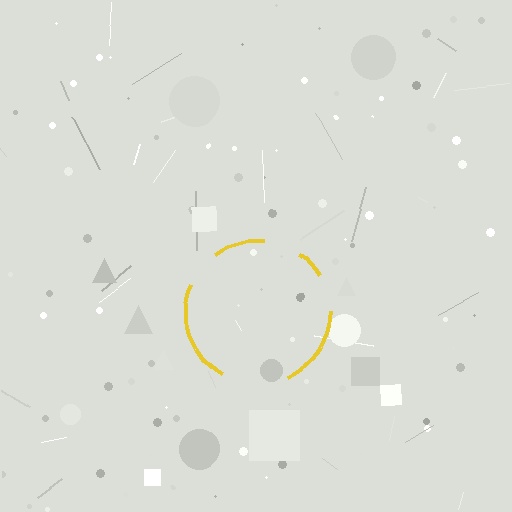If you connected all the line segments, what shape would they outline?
They would outline a circle.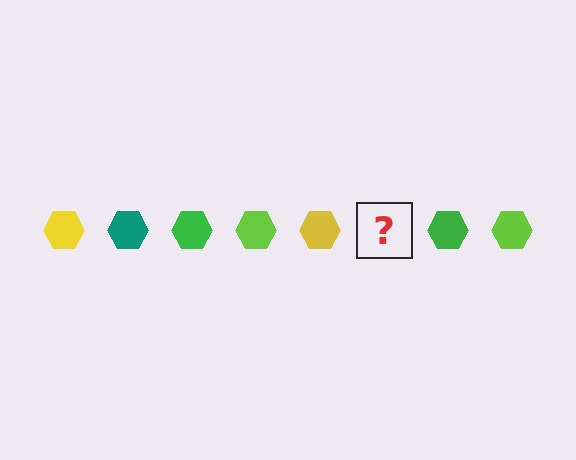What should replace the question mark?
The question mark should be replaced with a teal hexagon.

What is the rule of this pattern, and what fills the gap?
The rule is that the pattern cycles through yellow, teal, green, lime hexagons. The gap should be filled with a teal hexagon.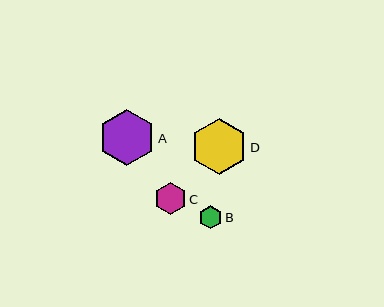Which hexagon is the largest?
Hexagon A is the largest with a size of approximately 56 pixels.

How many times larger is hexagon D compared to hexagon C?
Hexagon D is approximately 1.8 times the size of hexagon C.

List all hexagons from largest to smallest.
From largest to smallest: A, D, C, B.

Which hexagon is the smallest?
Hexagon B is the smallest with a size of approximately 23 pixels.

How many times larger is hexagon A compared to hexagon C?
Hexagon A is approximately 1.8 times the size of hexagon C.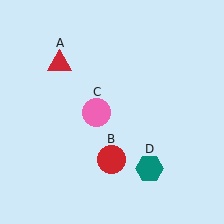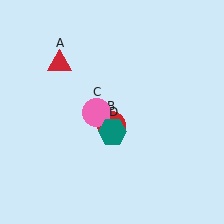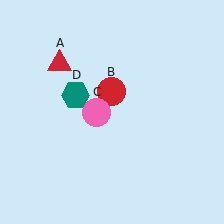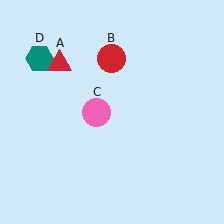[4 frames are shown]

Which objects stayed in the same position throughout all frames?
Red triangle (object A) and pink circle (object C) remained stationary.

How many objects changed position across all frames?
2 objects changed position: red circle (object B), teal hexagon (object D).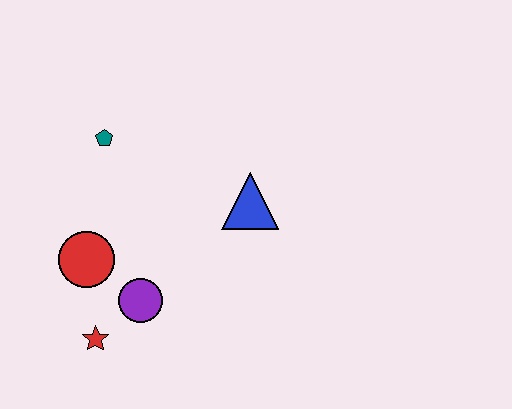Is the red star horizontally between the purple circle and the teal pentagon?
No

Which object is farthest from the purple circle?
The teal pentagon is farthest from the purple circle.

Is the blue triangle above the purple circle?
Yes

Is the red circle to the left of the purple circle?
Yes